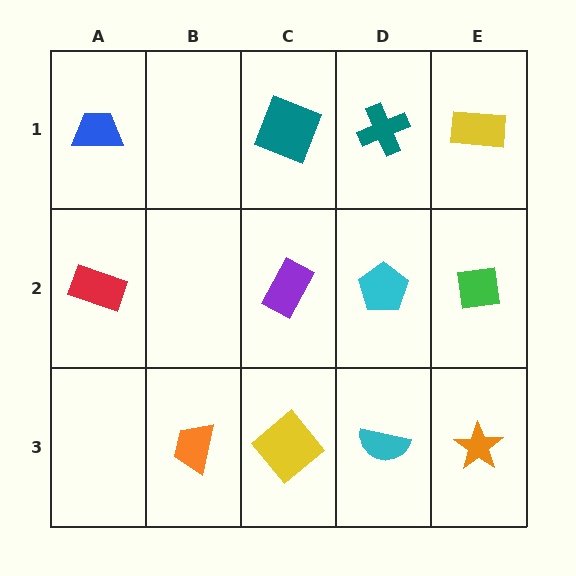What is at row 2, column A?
A red rectangle.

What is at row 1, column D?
A teal cross.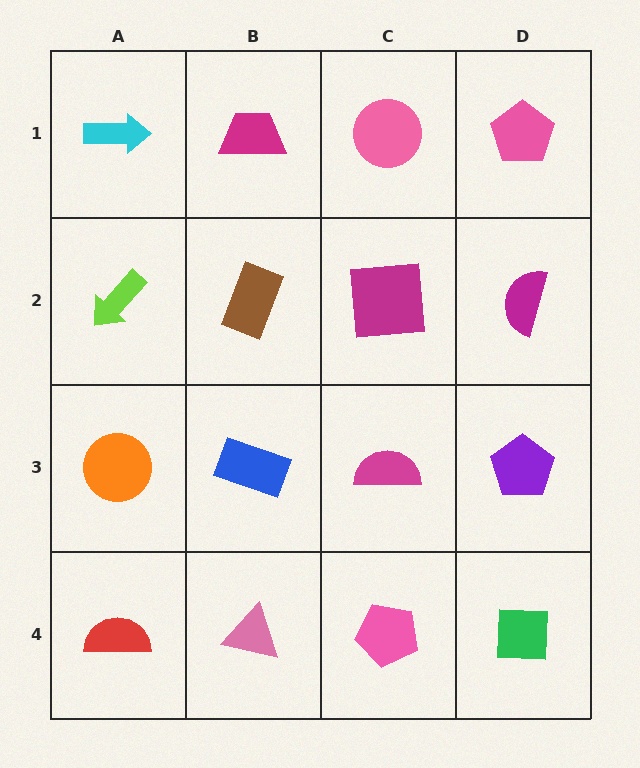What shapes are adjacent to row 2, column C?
A pink circle (row 1, column C), a magenta semicircle (row 3, column C), a brown rectangle (row 2, column B), a magenta semicircle (row 2, column D).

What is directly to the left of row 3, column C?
A blue rectangle.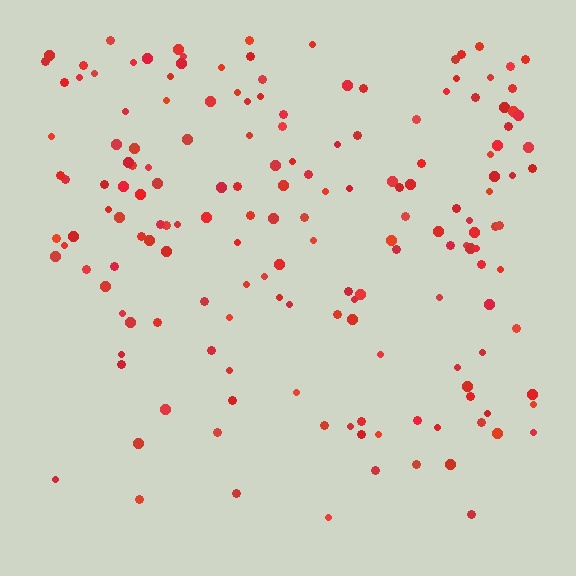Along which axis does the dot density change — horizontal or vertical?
Vertical.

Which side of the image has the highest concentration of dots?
The top.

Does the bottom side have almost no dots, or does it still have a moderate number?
Still a moderate number, just noticeably fewer than the top.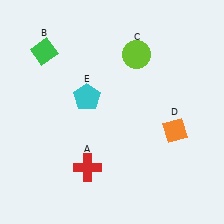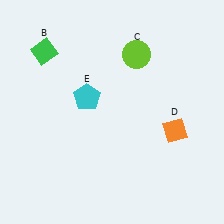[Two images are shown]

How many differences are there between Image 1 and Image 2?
There is 1 difference between the two images.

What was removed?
The red cross (A) was removed in Image 2.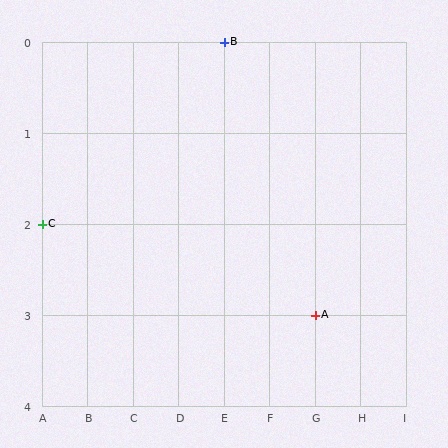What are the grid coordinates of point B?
Point B is at grid coordinates (E, 0).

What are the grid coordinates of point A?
Point A is at grid coordinates (G, 3).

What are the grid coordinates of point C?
Point C is at grid coordinates (A, 2).